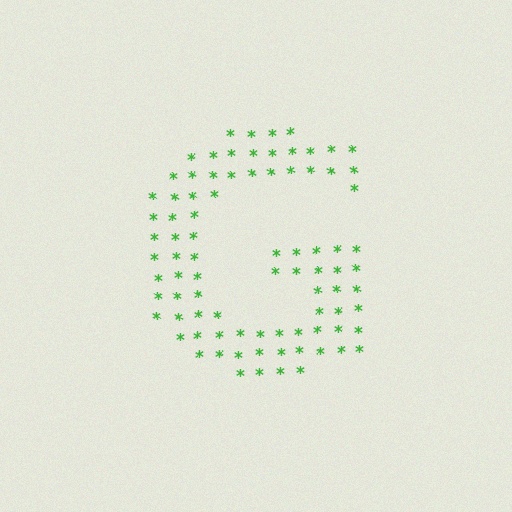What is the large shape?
The large shape is the letter G.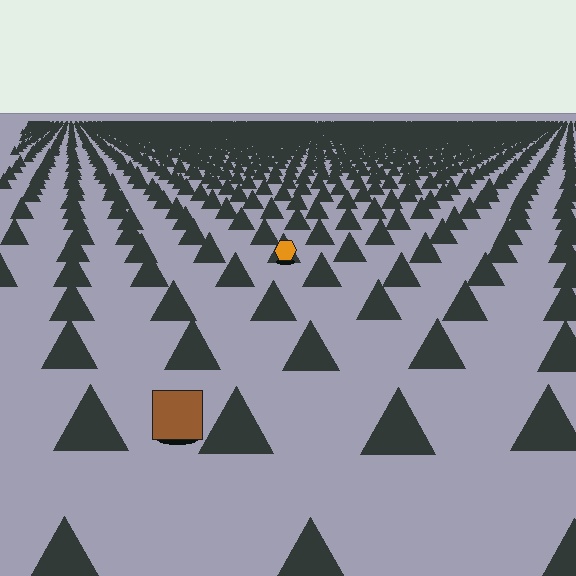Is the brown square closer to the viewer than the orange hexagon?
Yes. The brown square is closer — you can tell from the texture gradient: the ground texture is coarser near it.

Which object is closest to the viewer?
The brown square is closest. The texture marks near it are larger and more spread out.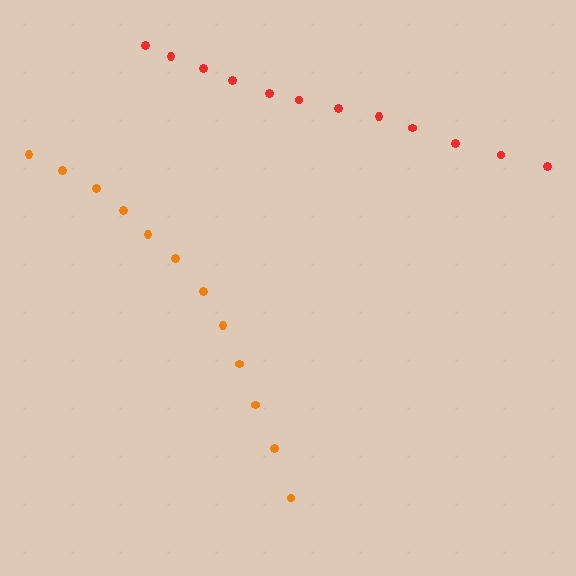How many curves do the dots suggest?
There are 2 distinct paths.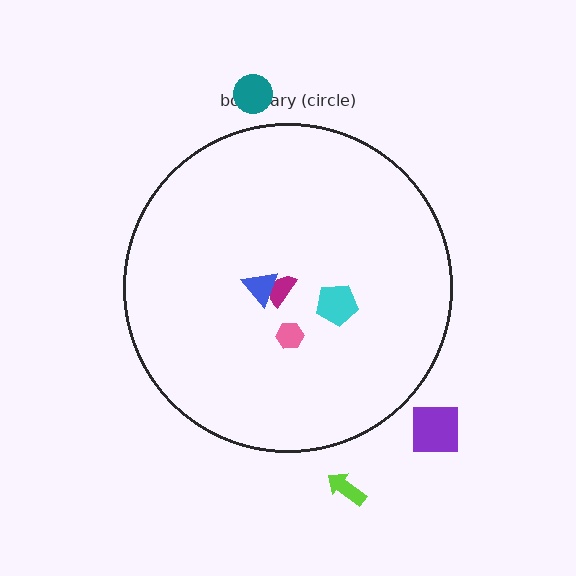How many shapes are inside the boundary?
4 inside, 3 outside.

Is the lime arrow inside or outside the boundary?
Outside.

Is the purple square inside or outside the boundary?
Outside.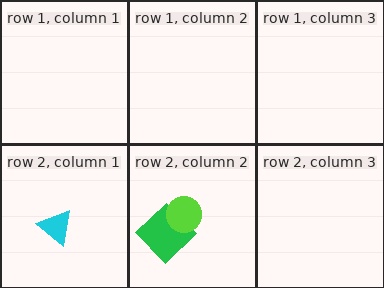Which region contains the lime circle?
The row 2, column 2 region.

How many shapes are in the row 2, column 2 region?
2.